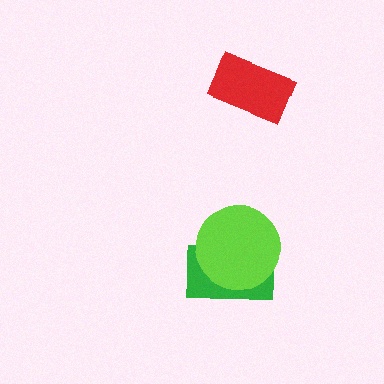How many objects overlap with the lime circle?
1 object overlaps with the lime circle.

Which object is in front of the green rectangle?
The lime circle is in front of the green rectangle.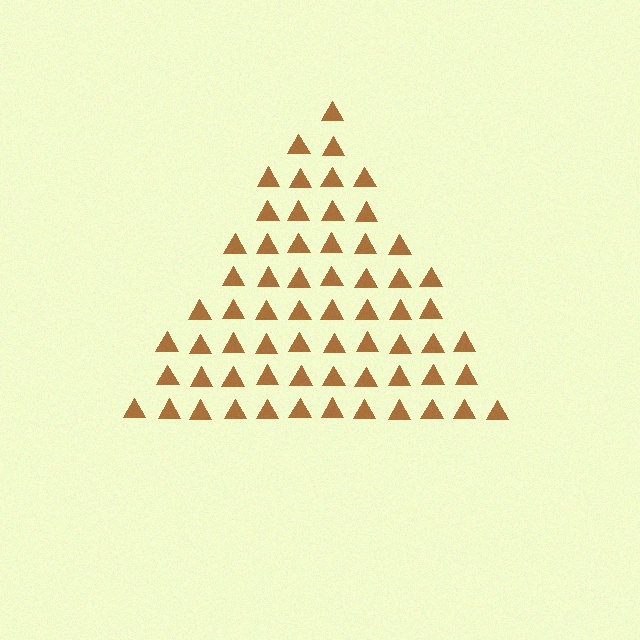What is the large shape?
The large shape is a triangle.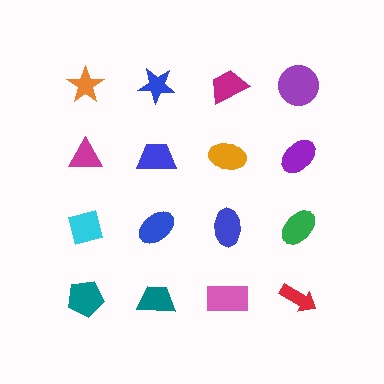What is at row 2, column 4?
A purple ellipse.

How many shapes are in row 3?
4 shapes.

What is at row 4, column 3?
A pink rectangle.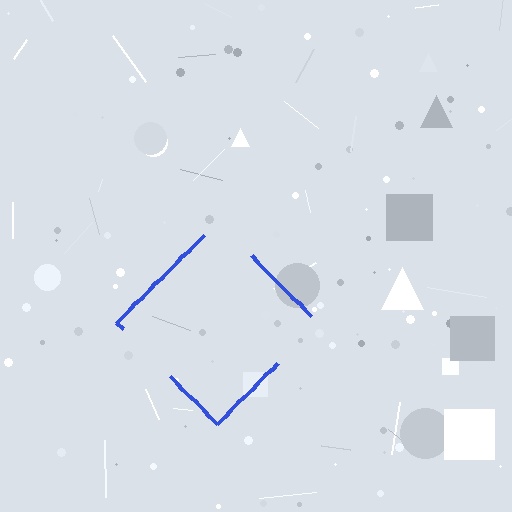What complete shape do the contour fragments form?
The contour fragments form a diamond.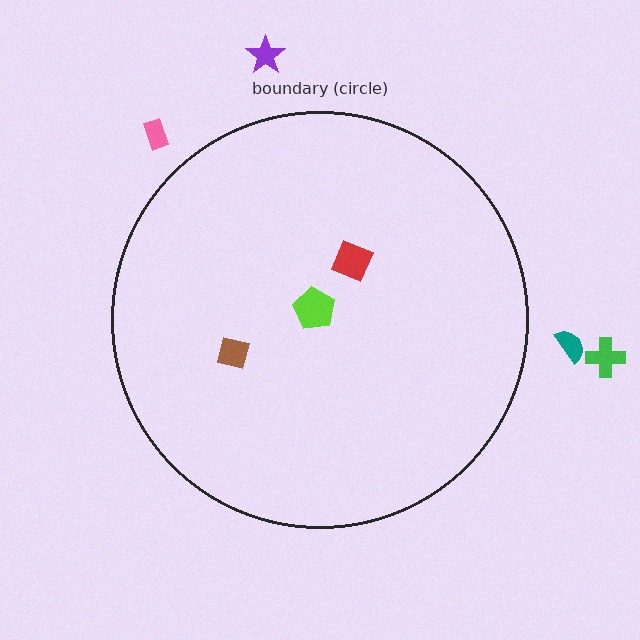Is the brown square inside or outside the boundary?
Inside.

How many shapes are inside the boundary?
3 inside, 4 outside.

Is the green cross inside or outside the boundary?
Outside.